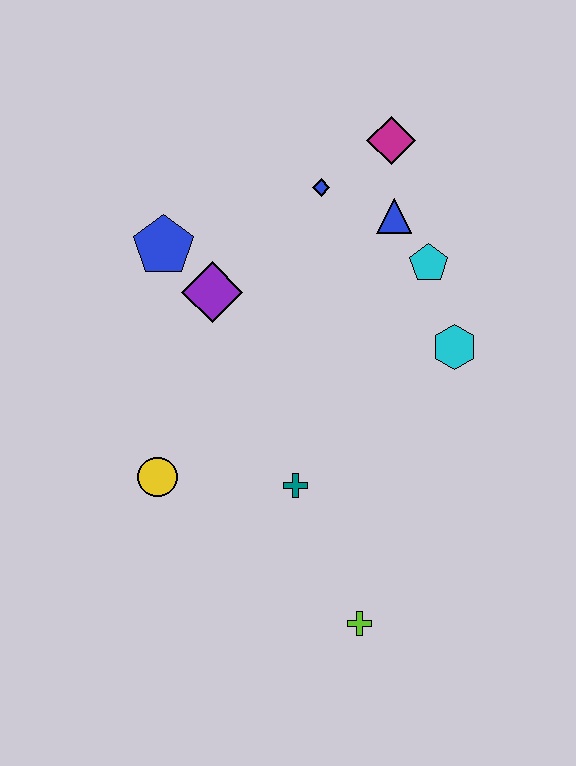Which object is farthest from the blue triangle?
The lime cross is farthest from the blue triangle.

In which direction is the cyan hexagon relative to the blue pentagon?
The cyan hexagon is to the right of the blue pentagon.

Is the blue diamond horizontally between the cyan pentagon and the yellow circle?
Yes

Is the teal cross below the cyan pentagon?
Yes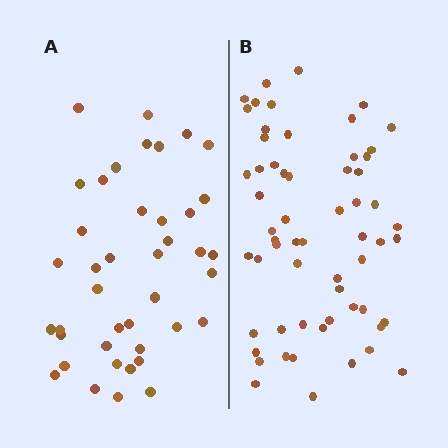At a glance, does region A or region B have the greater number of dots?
Region B (the right region) has more dots.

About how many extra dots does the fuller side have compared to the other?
Region B has approximately 20 more dots than region A.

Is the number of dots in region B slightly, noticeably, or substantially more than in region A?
Region B has substantially more. The ratio is roughly 1.5 to 1.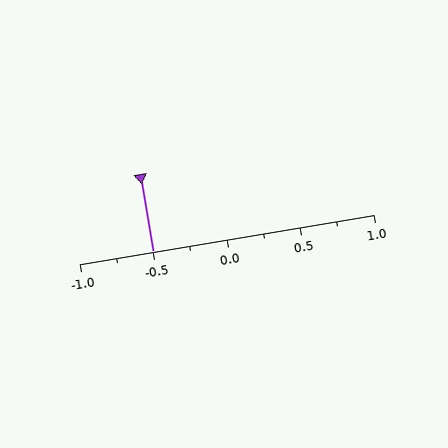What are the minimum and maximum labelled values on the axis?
The axis runs from -1.0 to 1.0.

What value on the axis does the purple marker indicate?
The marker indicates approximately -0.5.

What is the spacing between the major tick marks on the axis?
The major ticks are spaced 0.5 apart.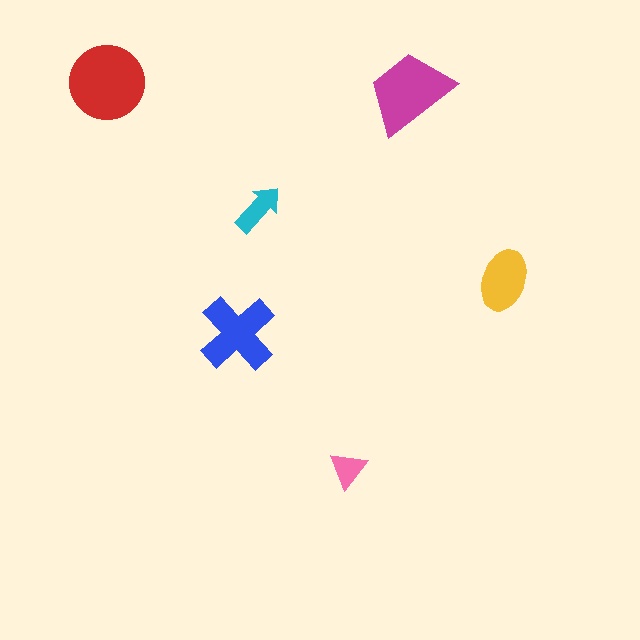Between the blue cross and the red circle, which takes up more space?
The red circle.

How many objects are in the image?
There are 6 objects in the image.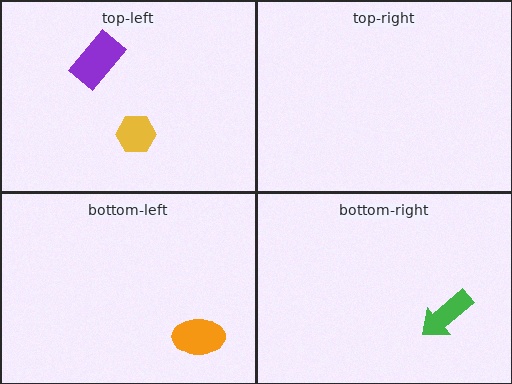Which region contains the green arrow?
The bottom-right region.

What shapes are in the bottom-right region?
The green arrow.